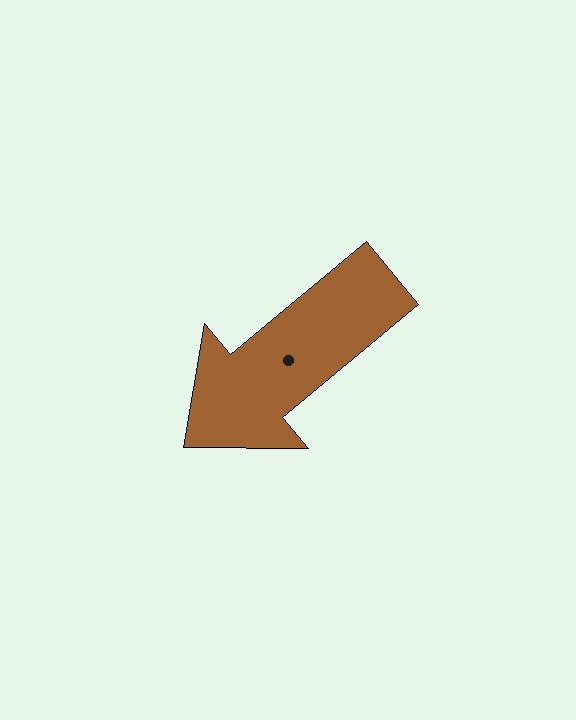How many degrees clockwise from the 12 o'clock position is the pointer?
Approximately 230 degrees.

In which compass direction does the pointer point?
Southwest.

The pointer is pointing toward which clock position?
Roughly 8 o'clock.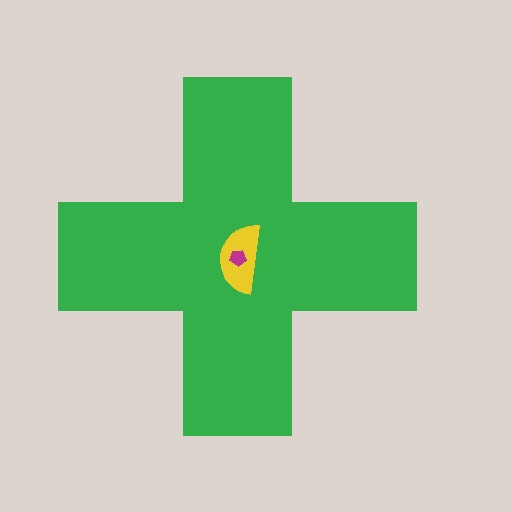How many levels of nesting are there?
3.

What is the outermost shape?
The green cross.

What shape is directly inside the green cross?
The yellow semicircle.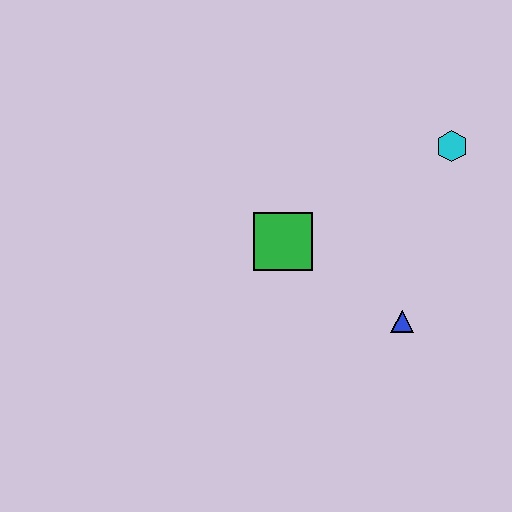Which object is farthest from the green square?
The cyan hexagon is farthest from the green square.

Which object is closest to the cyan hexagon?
The blue triangle is closest to the cyan hexagon.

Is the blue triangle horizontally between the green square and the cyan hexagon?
Yes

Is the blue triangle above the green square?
No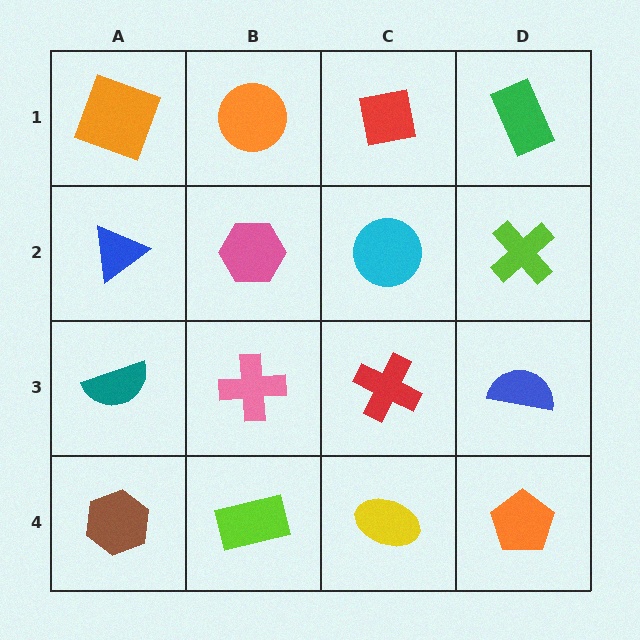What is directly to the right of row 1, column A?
An orange circle.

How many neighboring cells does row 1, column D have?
2.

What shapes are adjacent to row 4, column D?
A blue semicircle (row 3, column D), a yellow ellipse (row 4, column C).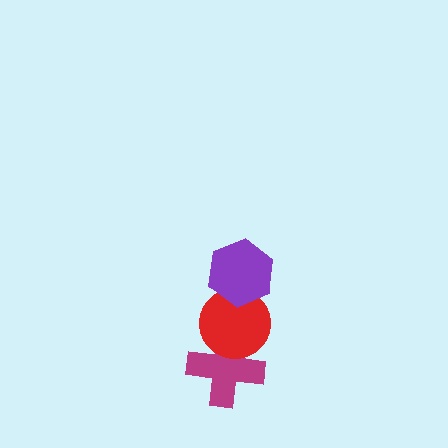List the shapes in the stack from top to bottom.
From top to bottom: the purple hexagon, the red circle, the magenta cross.